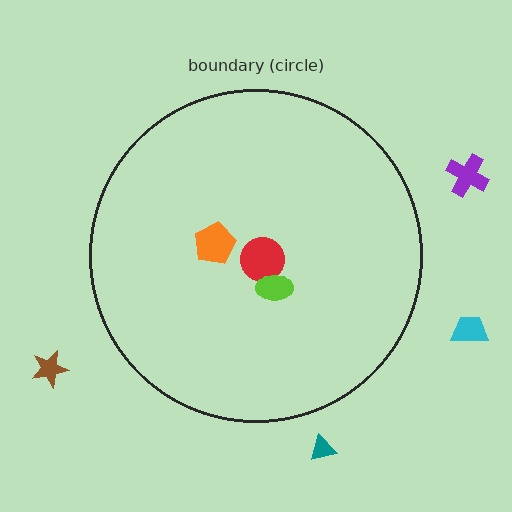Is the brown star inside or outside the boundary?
Outside.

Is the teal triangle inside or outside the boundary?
Outside.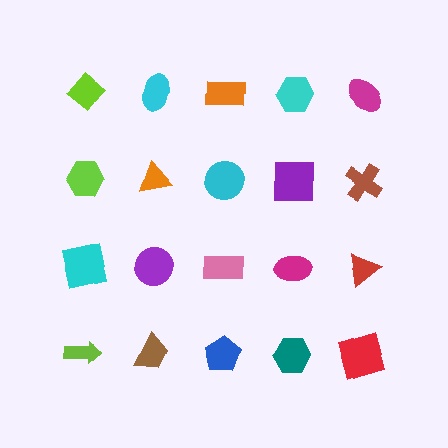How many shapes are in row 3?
5 shapes.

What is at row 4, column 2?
A brown trapezoid.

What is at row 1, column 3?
An orange rectangle.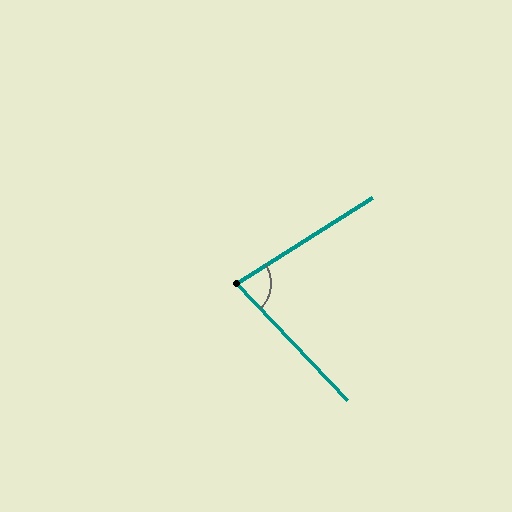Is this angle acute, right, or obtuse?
It is acute.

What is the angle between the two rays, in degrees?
Approximately 79 degrees.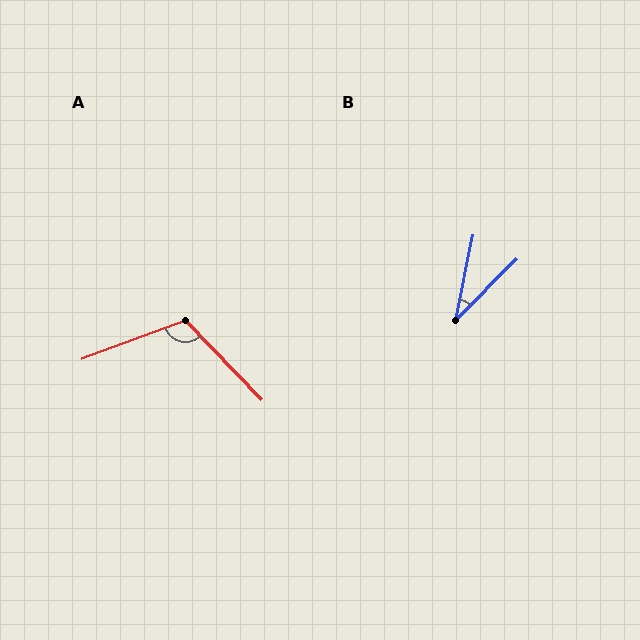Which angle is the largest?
A, at approximately 114 degrees.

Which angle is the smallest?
B, at approximately 33 degrees.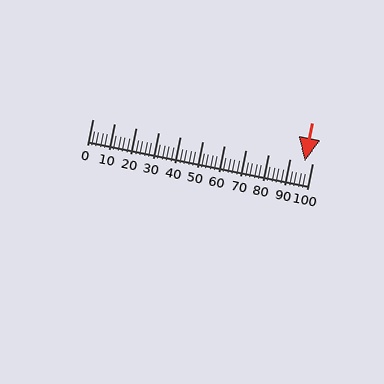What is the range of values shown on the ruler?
The ruler shows values from 0 to 100.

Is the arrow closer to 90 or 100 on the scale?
The arrow is closer to 100.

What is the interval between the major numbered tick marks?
The major tick marks are spaced 10 units apart.